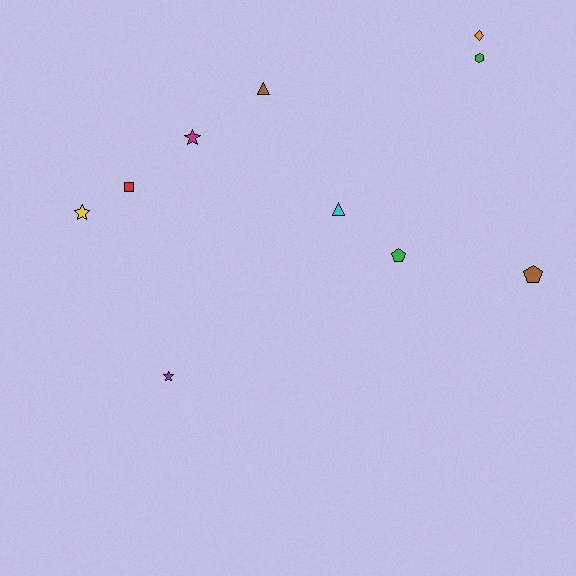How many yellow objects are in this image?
There is 1 yellow object.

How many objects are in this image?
There are 10 objects.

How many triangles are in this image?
There are 2 triangles.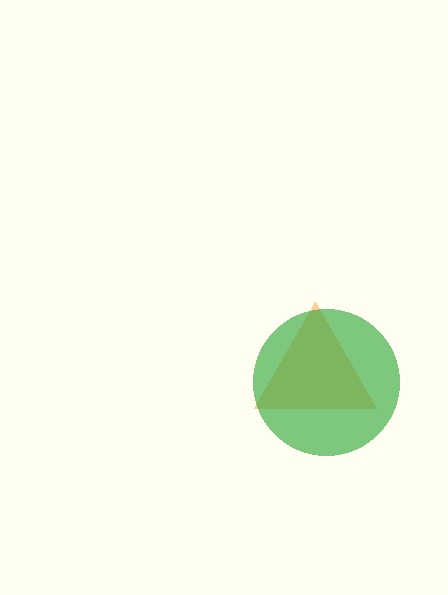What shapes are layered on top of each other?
The layered shapes are: an orange triangle, a green circle.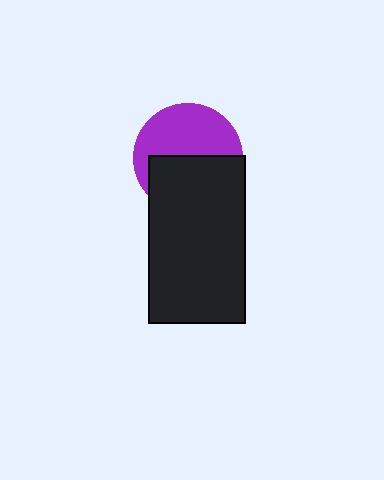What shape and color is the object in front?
The object in front is a black rectangle.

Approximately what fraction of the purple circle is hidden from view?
Roughly 49% of the purple circle is hidden behind the black rectangle.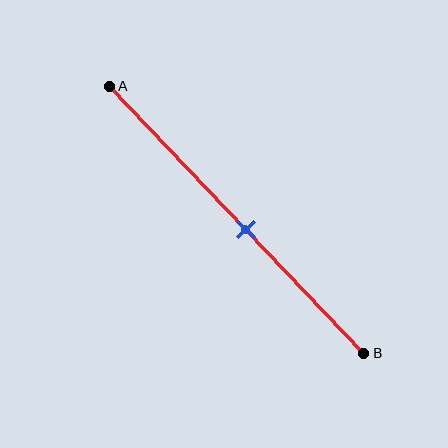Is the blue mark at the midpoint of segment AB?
No, the mark is at about 55% from A, not at the 50% midpoint.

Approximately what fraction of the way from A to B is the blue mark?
The blue mark is approximately 55% of the way from A to B.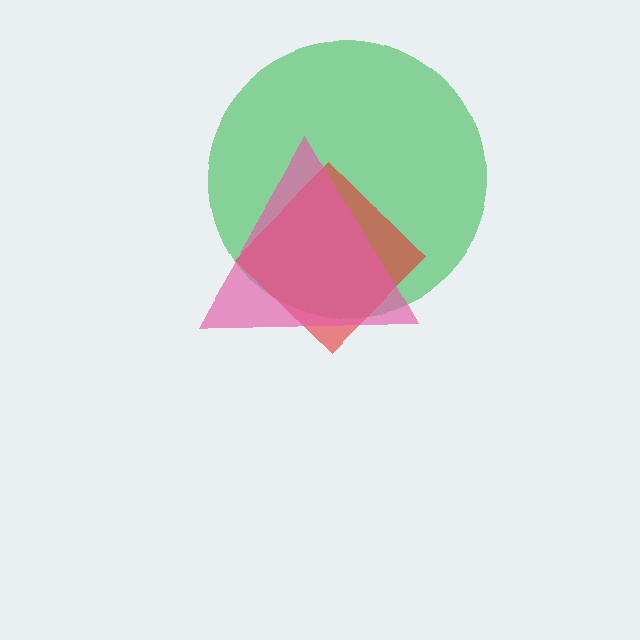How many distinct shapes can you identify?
There are 3 distinct shapes: a green circle, a red diamond, a pink triangle.